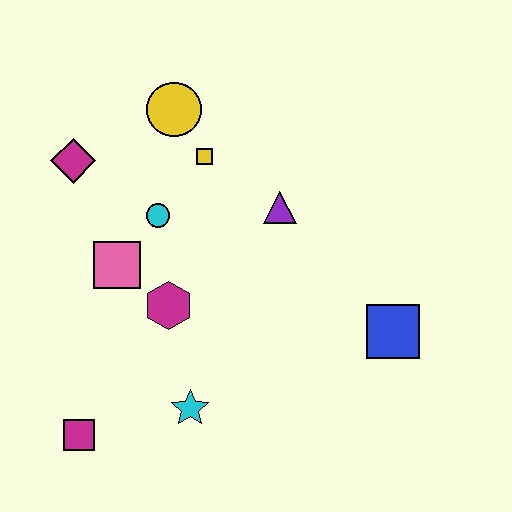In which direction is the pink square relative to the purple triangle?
The pink square is to the left of the purple triangle.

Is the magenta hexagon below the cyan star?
No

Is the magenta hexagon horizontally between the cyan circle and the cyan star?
Yes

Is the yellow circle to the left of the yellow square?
Yes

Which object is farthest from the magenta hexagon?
The blue square is farthest from the magenta hexagon.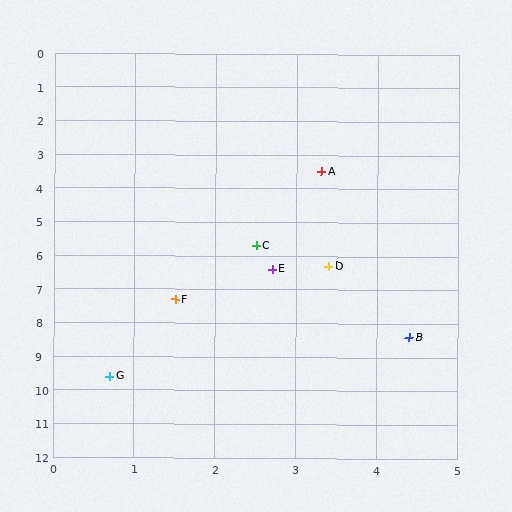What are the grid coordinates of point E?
Point E is at approximately (2.7, 6.4).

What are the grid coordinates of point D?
Point D is at approximately (3.4, 6.3).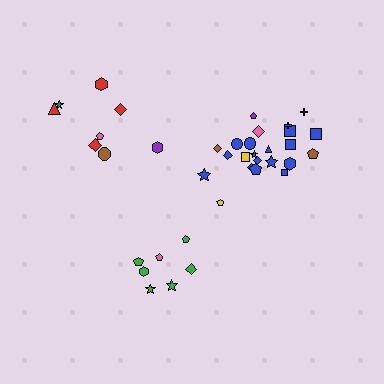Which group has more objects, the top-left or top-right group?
The top-right group.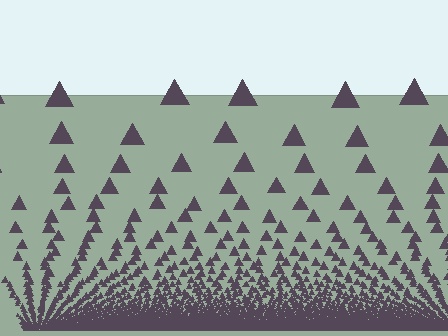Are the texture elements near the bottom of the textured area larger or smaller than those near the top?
Smaller. The gradient is inverted — elements near the bottom are smaller and denser.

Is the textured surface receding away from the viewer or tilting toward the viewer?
The surface appears to tilt toward the viewer. Texture elements get larger and sparser toward the top.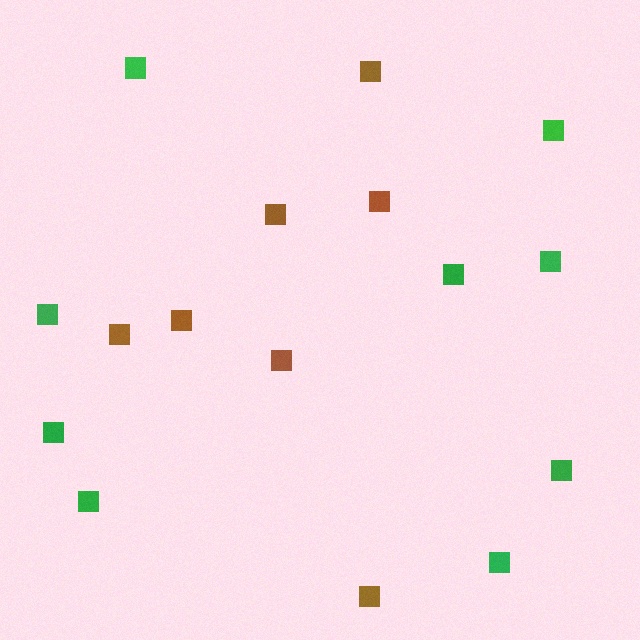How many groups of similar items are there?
There are 2 groups: one group of brown squares (7) and one group of green squares (9).